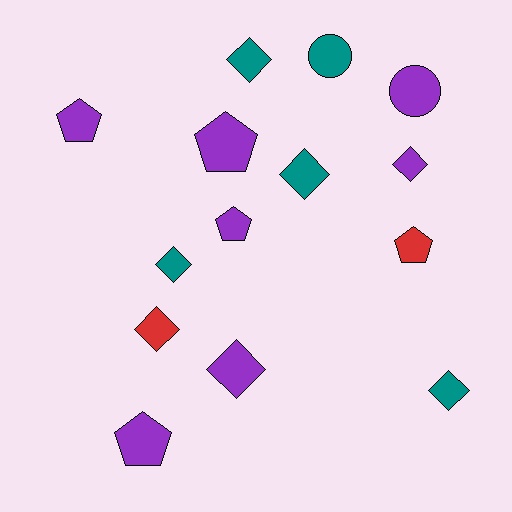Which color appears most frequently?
Purple, with 7 objects.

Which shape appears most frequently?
Diamond, with 7 objects.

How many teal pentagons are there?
There are no teal pentagons.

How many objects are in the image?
There are 14 objects.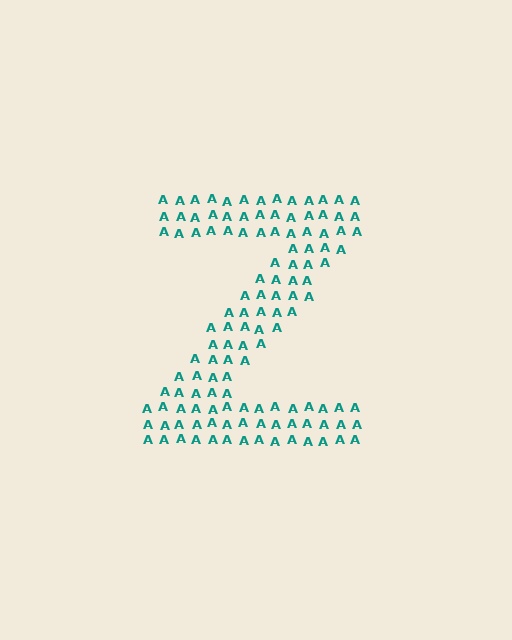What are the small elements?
The small elements are letter A's.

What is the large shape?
The large shape is the letter Z.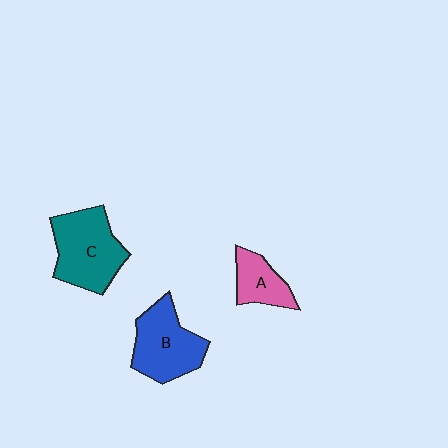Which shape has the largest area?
Shape C (teal).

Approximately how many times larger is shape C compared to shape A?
Approximately 1.9 times.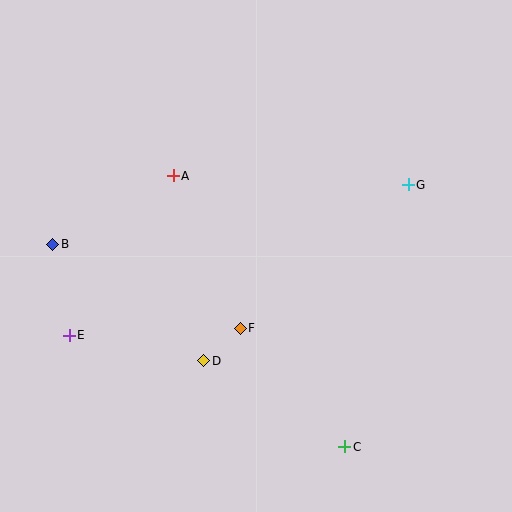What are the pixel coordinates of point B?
Point B is at (53, 244).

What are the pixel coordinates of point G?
Point G is at (408, 185).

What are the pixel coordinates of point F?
Point F is at (240, 328).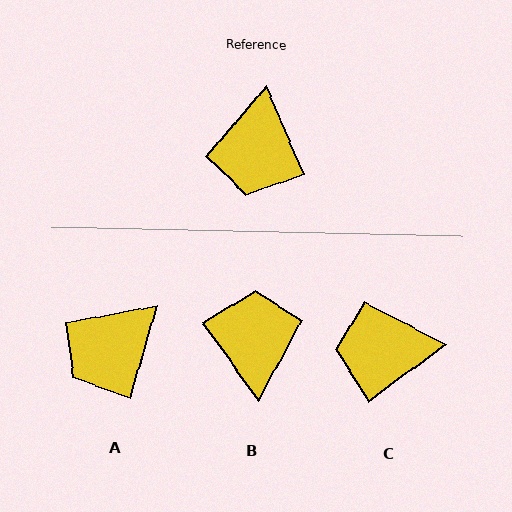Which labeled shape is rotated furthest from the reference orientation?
B, about 168 degrees away.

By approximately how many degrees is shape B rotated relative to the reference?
Approximately 168 degrees clockwise.